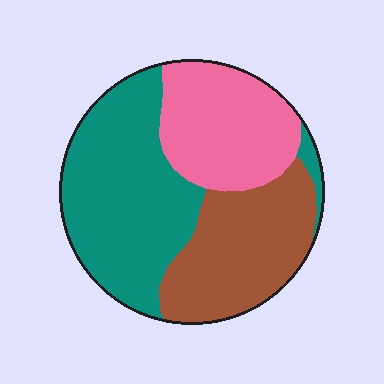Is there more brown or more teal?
Teal.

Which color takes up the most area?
Teal, at roughly 45%.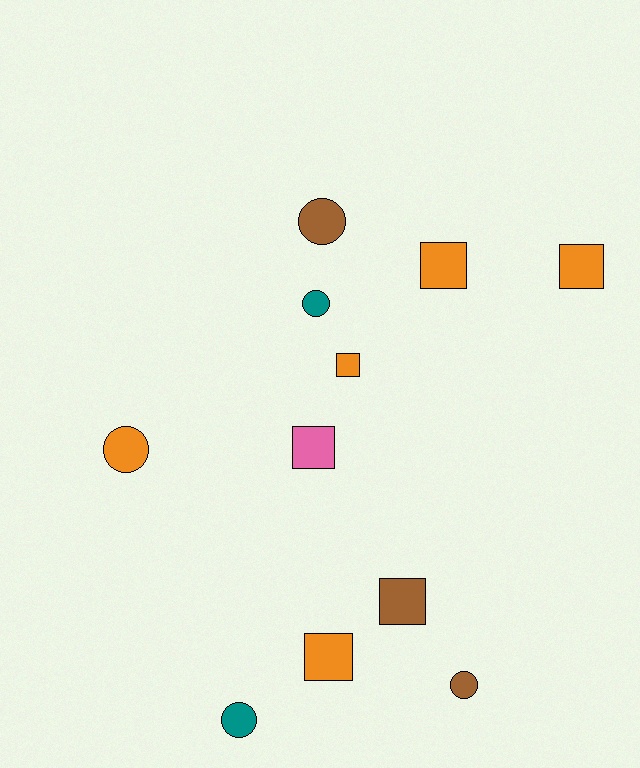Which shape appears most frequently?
Square, with 6 objects.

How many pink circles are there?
There are no pink circles.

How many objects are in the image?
There are 11 objects.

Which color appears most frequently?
Orange, with 5 objects.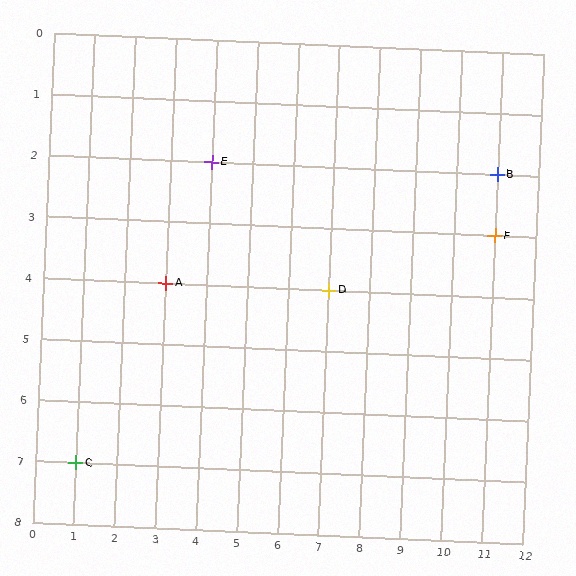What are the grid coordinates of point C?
Point C is at grid coordinates (1, 7).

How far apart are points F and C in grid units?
Points F and C are 10 columns and 4 rows apart (about 10.8 grid units diagonally).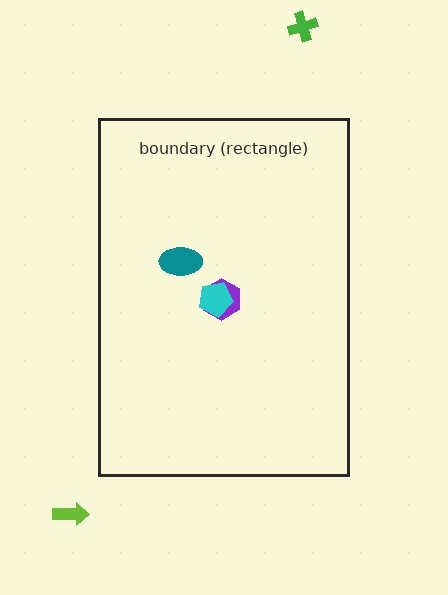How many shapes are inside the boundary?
3 inside, 2 outside.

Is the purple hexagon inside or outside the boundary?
Inside.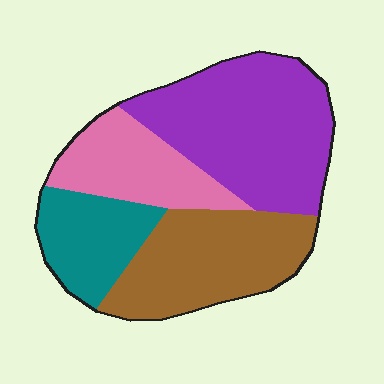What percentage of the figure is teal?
Teal takes up less than a quarter of the figure.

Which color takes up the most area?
Purple, at roughly 35%.